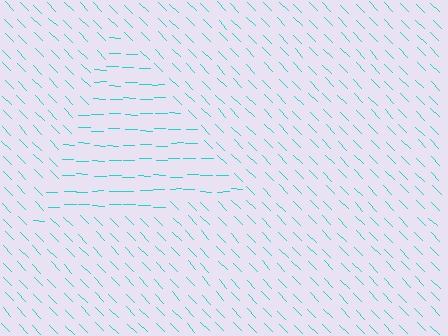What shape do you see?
I see a triangle.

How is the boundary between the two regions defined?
The boundary is defined purely by a change in line orientation (approximately 45 degrees difference). All lines are the same color and thickness.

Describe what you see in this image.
The image is filled with small cyan line segments. A triangle region in the image has lines oriented differently from the surrounding lines, creating a visible texture boundary.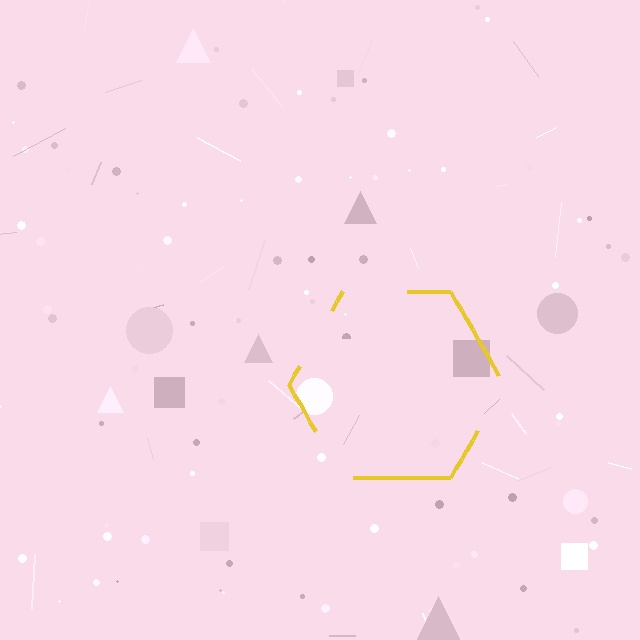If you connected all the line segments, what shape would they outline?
They would outline a hexagon.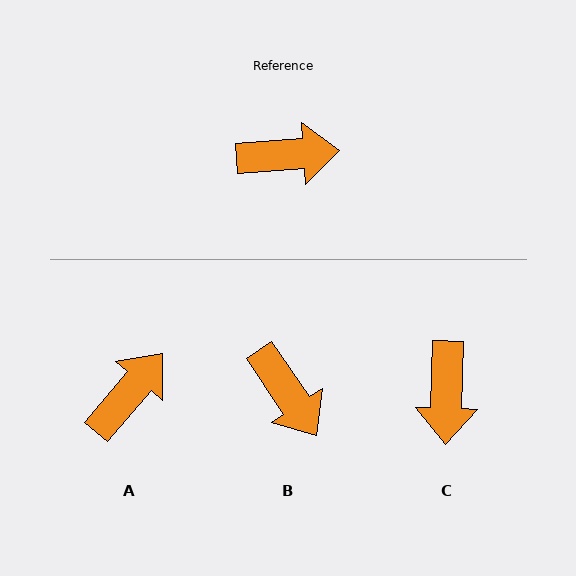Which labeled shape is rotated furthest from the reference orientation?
C, about 96 degrees away.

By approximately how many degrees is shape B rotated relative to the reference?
Approximately 60 degrees clockwise.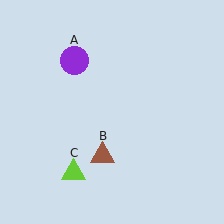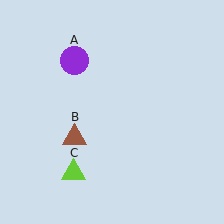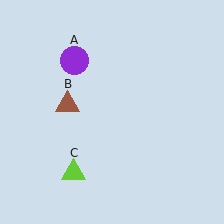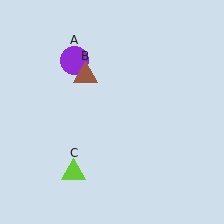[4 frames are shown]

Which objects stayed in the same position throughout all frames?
Purple circle (object A) and lime triangle (object C) remained stationary.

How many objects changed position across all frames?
1 object changed position: brown triangle (object B).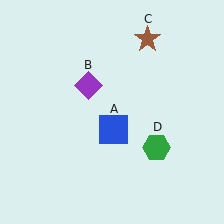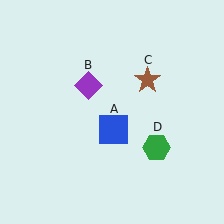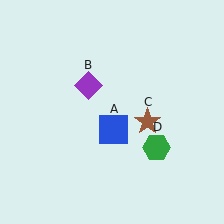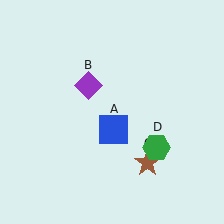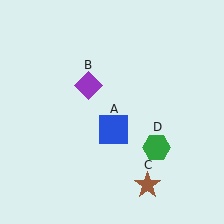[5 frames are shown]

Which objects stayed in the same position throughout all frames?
Blue square (object A) and purple diamond (object B) and green hexagon (object D) remained stationary.